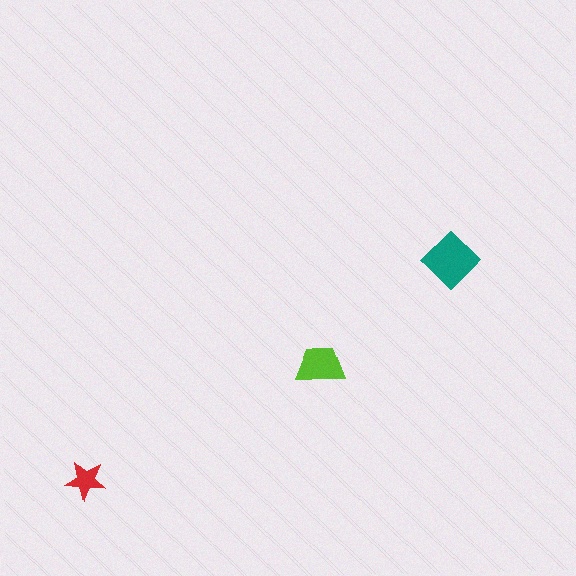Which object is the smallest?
The red star.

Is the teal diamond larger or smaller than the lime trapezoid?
Larger.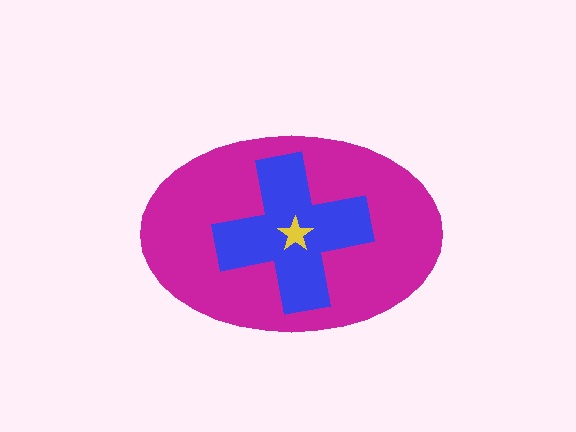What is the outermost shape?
The magenta ellipse.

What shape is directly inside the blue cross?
The yellow star.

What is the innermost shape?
The yellow star.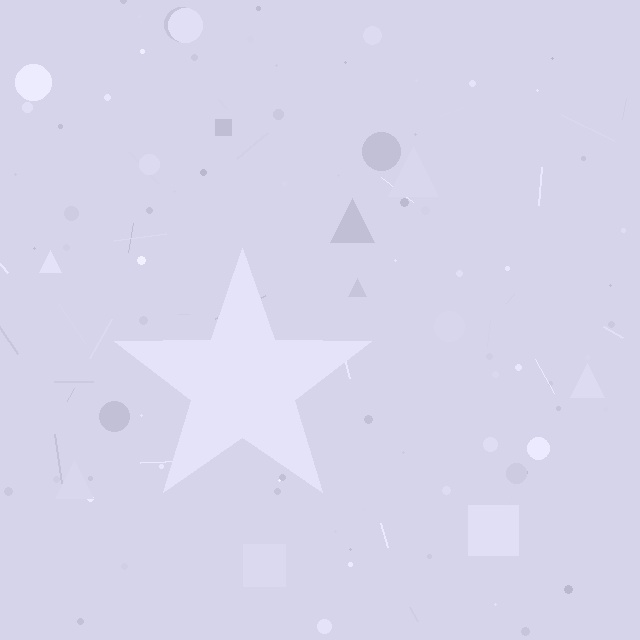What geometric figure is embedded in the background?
A star is embedded in the background.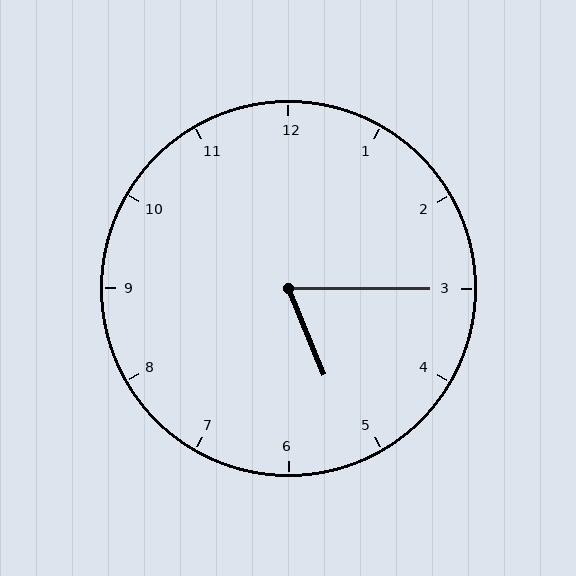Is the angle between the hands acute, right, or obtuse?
It is acute.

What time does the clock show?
5:15.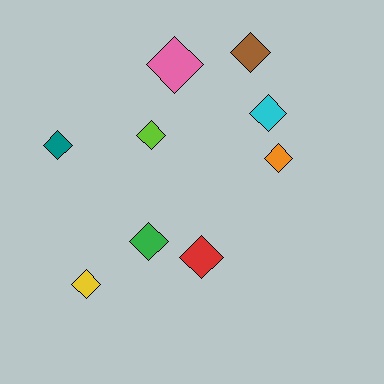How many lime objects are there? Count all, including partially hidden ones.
There is 1 lime object.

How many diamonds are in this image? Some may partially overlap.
There are 9 diamonds.